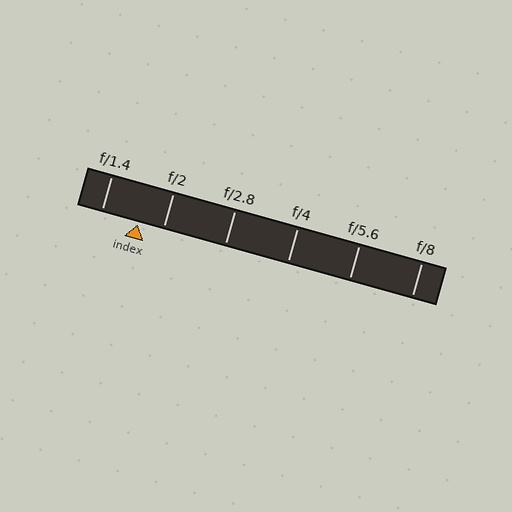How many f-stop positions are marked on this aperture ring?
There are 6 f-stop positions marked.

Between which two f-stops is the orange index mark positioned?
The index mark is between f/1.4 and f/2.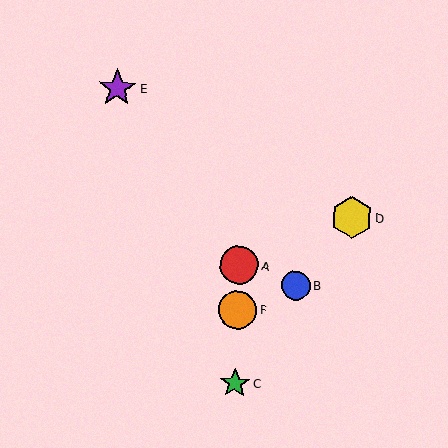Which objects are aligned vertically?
Objects A, C, F are aligned vertically.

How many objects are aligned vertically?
3 objects (A, C, F) are aligned vertically.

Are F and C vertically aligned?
Yes, both are at x≈238.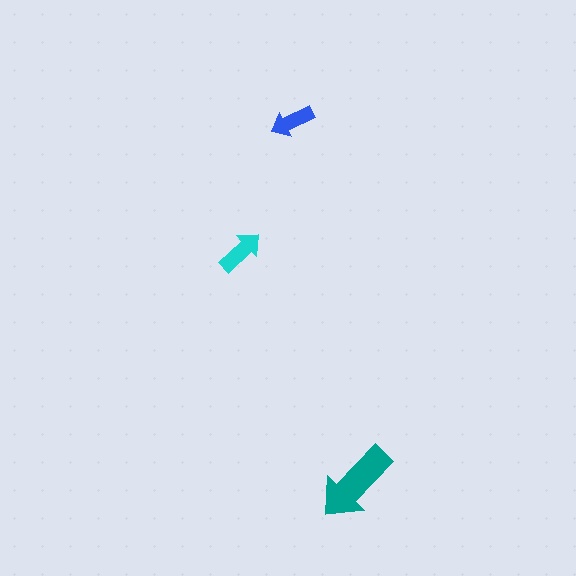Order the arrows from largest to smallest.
the teal one, the cyan one, the blue one.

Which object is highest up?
The blue arrow is topmost.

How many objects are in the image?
There are 3 objects in the image.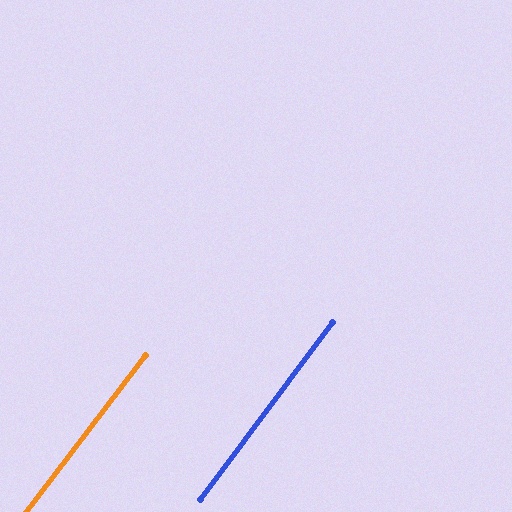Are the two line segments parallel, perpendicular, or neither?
Parallel — their directions differ by only 0.6°.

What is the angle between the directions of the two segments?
Approximately 1 degree.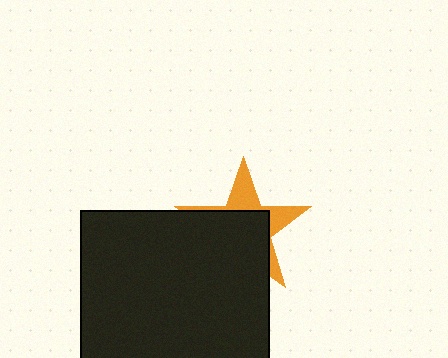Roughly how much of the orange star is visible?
A small part of it is visible (roughly 37%).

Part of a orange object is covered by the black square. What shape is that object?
It is a star.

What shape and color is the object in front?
The object in front is a black square.